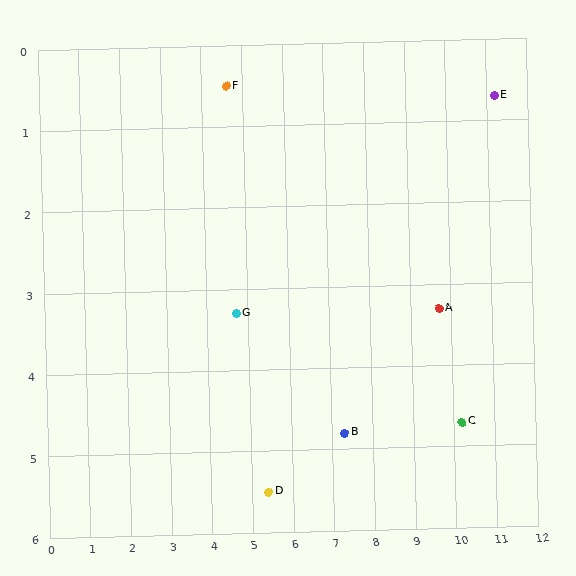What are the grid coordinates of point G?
Point G is at approximately (4.7, 3.3).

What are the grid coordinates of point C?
Point C is at approximately (10.2, 4.7).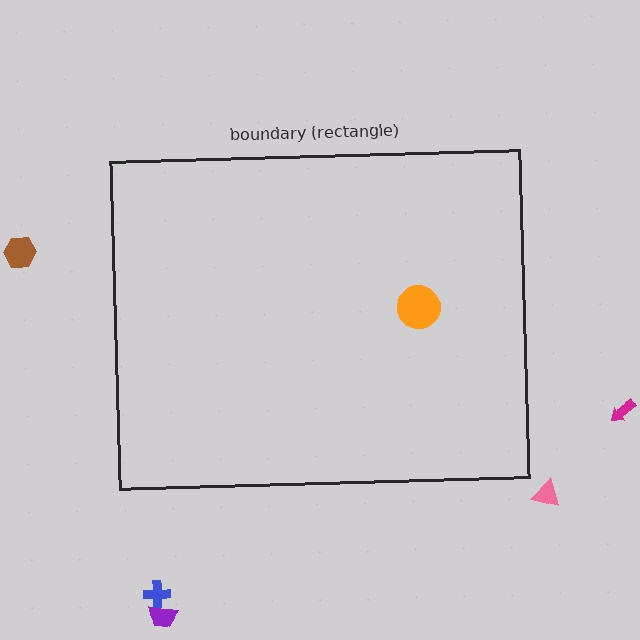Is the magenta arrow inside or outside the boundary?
Outside.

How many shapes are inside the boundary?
1 inside, 5 outside.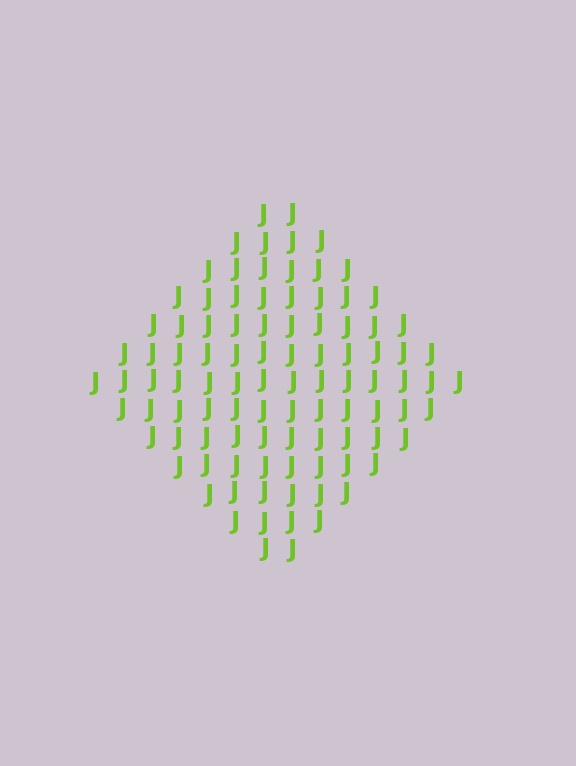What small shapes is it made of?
It is made of small letter J's.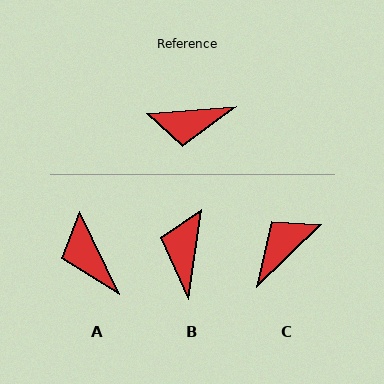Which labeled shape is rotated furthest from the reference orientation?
C, about 140 degrees away.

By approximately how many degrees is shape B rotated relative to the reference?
Approximately 103 degrees clockwise.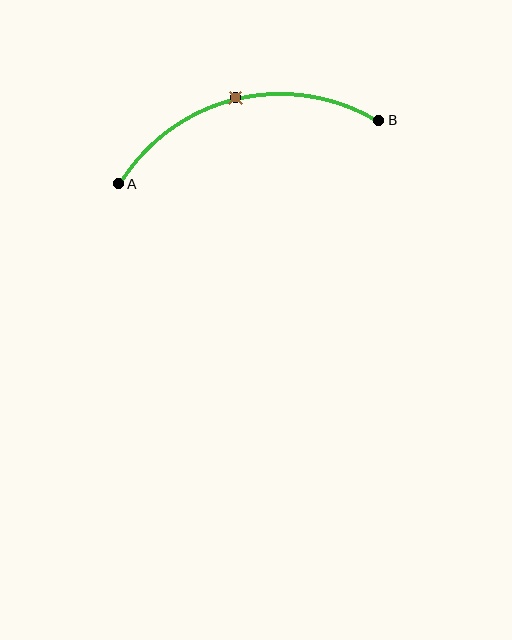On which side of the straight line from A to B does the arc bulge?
The arc bulges above the straight line connecting A and B.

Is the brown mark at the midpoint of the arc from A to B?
Yes. The brown mark lies on the arc at equal arc-length from both A and B — it is the arc midpoint.